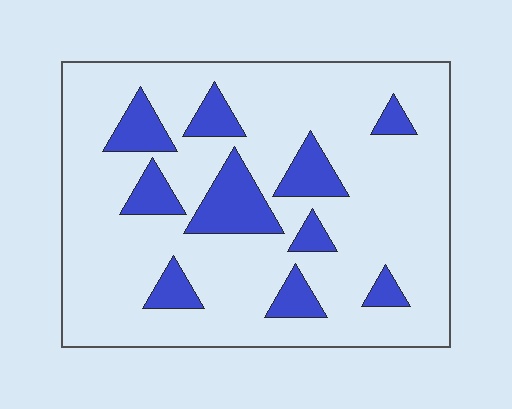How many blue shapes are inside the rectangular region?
10.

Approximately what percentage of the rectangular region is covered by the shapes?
Approximately 20%.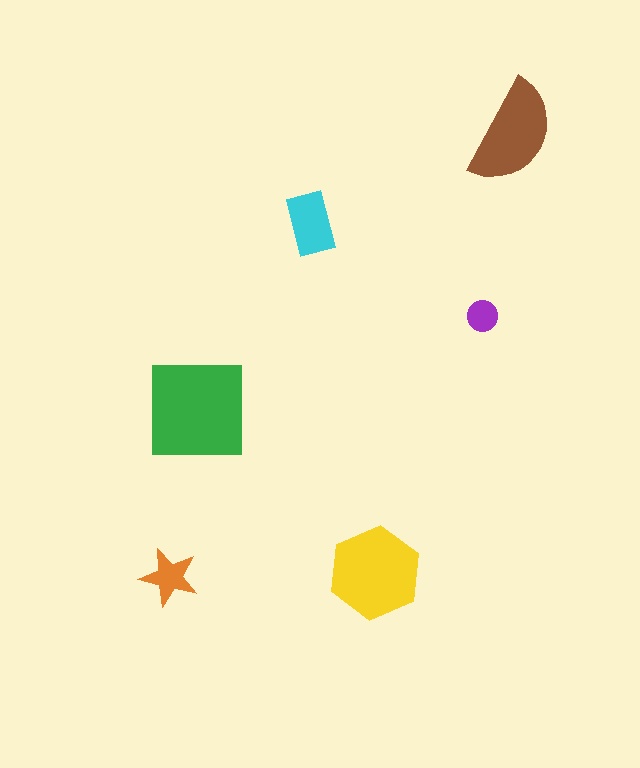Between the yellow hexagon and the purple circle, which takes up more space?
The yellow hexagon.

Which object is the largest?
The green square.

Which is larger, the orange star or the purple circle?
The orange star.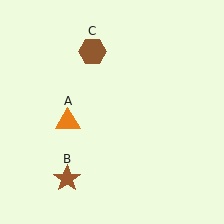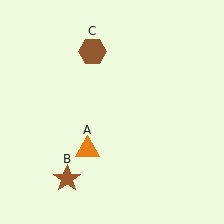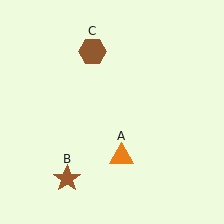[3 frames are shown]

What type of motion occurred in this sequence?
The orange triangle (object A) rotated counterclockwise around the center of the scene.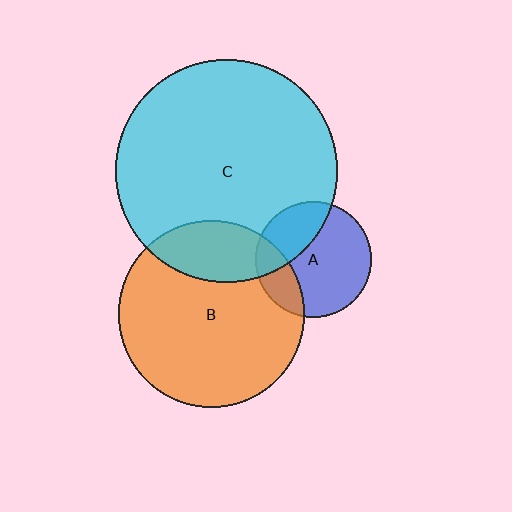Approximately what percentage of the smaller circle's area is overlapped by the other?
Approximately 20%.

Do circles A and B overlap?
Yes.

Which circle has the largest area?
Circle C (cyan).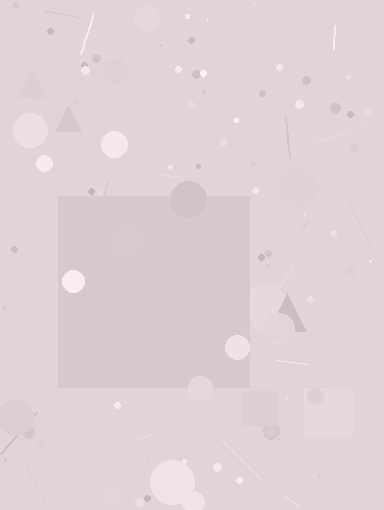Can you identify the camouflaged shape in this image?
The camouflaged shape is a square.